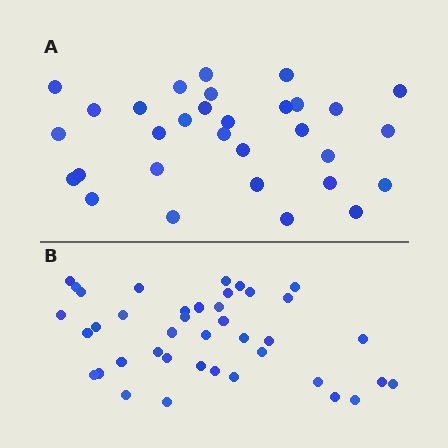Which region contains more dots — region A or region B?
Region B (the bottom region) has more dots.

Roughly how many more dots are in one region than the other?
Region B has roughly 8 or so more dots than region A.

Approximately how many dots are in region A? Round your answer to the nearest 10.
About 30 dots. (The exact count is 31, which rounds to 30.)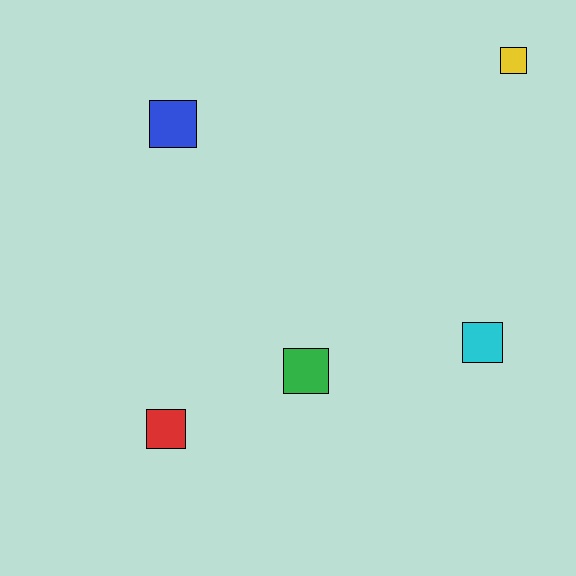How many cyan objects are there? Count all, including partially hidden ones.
There is 1 cyan object.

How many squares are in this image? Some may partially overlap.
There are 5 squares.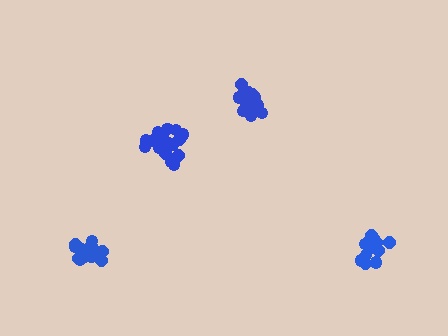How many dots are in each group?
Group 1: 15 dots, Group 2: 19 dots, Group 3: 14 dots, Group 4: 19 dots (67 total).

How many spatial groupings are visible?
There are 4 spatial groupings.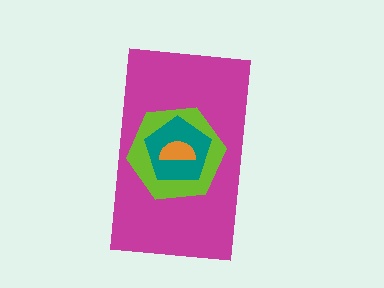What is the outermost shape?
The magenta rectangle.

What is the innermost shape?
The orange semicircle.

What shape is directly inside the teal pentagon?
The orange semicircle.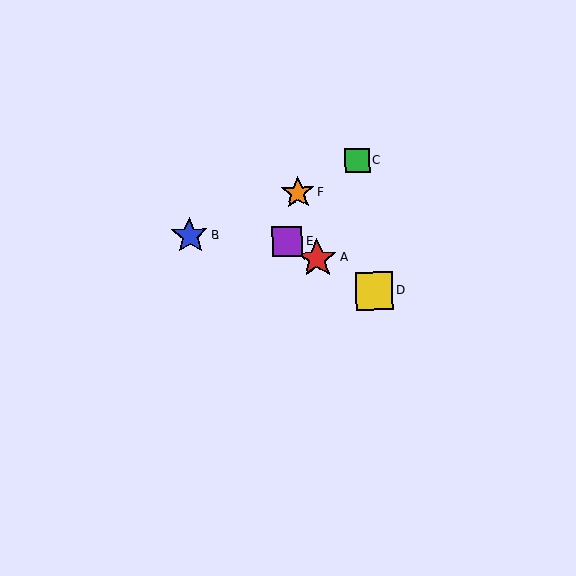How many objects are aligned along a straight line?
3 objects (A, D, E) are aligned along a straight line.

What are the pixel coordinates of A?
Object A is at (317, 259).